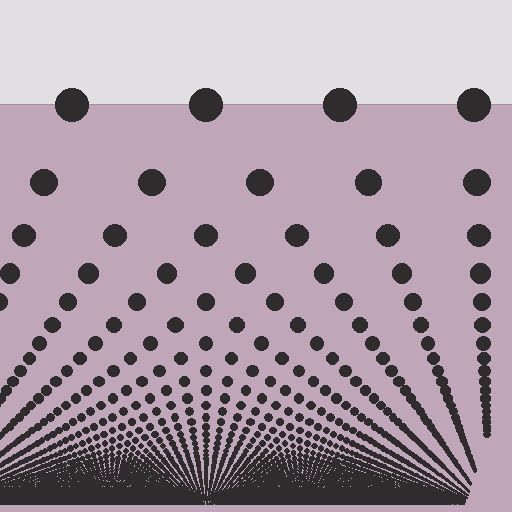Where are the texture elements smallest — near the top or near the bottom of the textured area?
Near the bottom.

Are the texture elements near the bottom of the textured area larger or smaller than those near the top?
Smaller. The gradient is inverted — elements near the bottom are smaller and denser.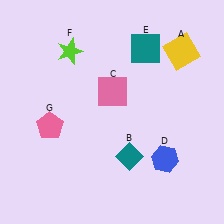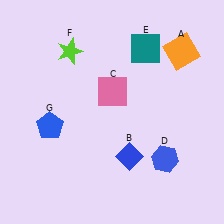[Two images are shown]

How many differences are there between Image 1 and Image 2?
There are 3 differences between the two images.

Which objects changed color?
A changed from yellow to orange. B changed from teal to blue. G changed from pink to blue.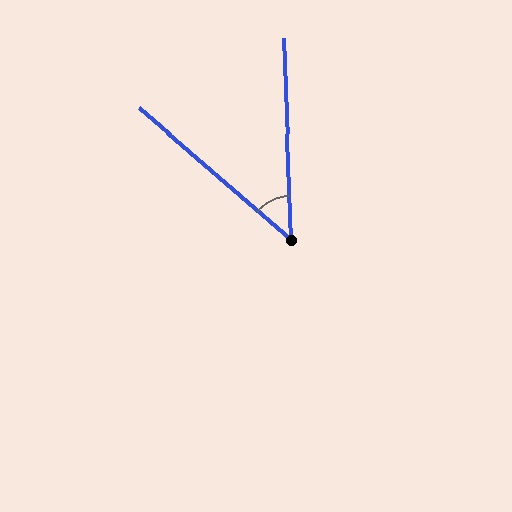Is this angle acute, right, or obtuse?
It is acute.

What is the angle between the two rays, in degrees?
Approximately 47 degrees.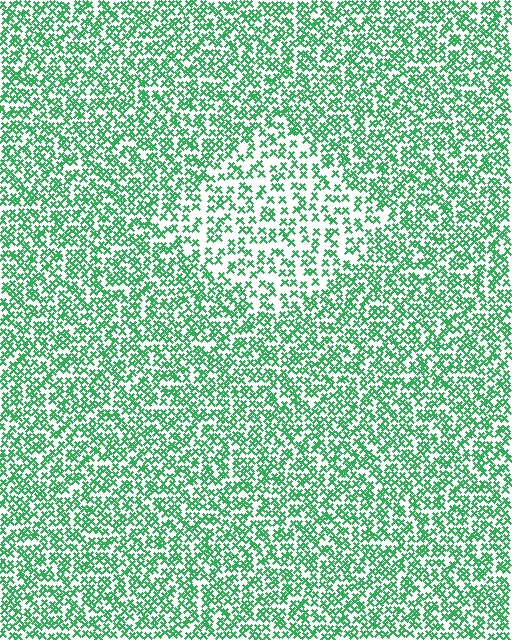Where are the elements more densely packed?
The elements are more densely packed outside the diamond boundary.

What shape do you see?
I see a diamond.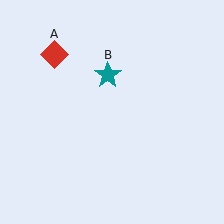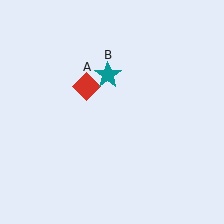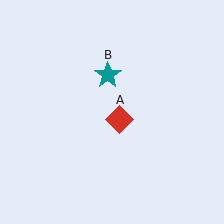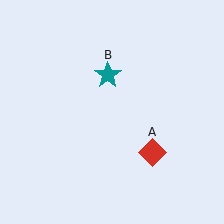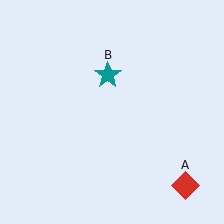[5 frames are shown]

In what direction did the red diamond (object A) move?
The red diamond (object A) moved down and to the right.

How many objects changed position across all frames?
1 object changed position: red diamond (object A).